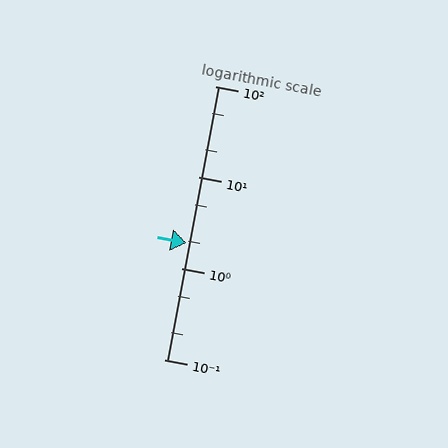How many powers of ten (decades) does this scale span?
The scale spans 3 decades, from 0.1 to 100.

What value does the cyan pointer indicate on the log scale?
The pointer indicates approximately 1.9.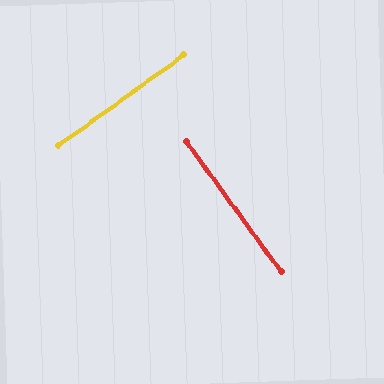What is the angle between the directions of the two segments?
Approximately 90 degrees.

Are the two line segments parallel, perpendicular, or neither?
Perpendicular — they meet at approximately 90°.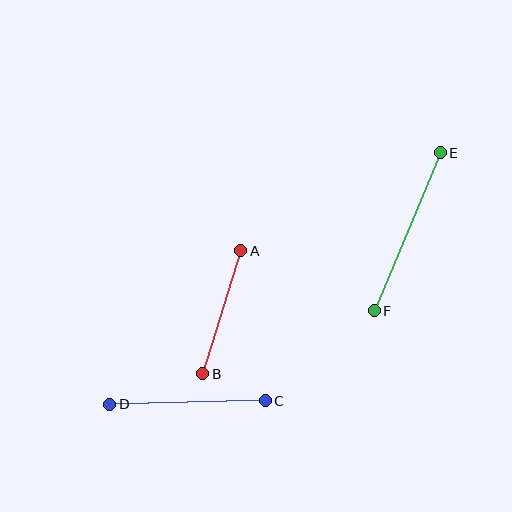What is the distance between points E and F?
The distance is approximately 171 pixels.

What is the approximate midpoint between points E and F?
The midpoint is at approximately (407, 232) pixels.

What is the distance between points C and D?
The distance is approximately 156 pixels.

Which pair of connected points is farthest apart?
Points E and F are farthest apart.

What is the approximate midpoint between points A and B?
The midpoint is at approximately (222, 312) pixels.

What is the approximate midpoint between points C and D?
The midpoint is at approximately (187, 402) pixels.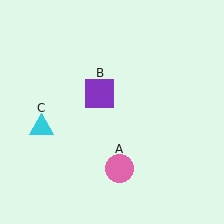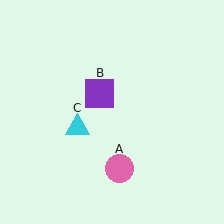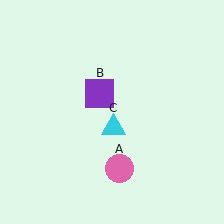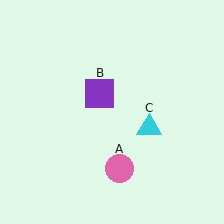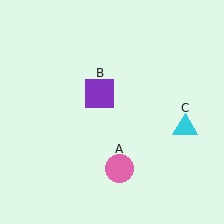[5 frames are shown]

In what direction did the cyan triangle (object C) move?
The cyan triangle (object C) moved right.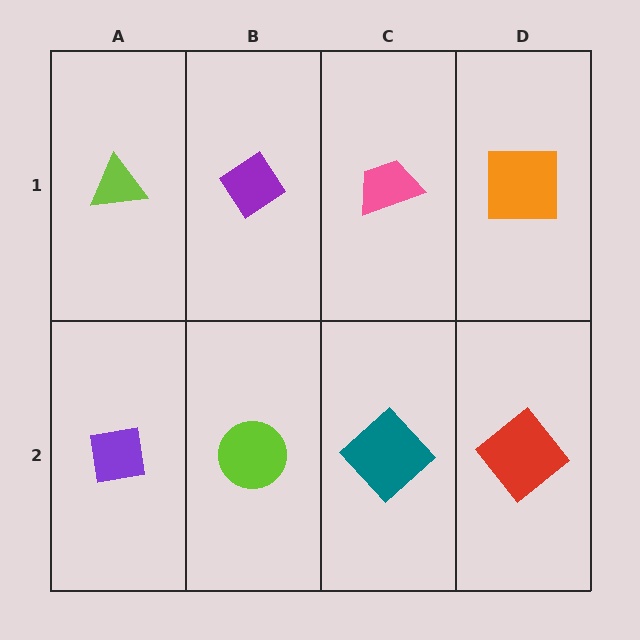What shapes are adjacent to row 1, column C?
A teal diamond (row 2, column C), a purple diamond (row 1, column B), an orange square (row 1, column D).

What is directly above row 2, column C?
A pink trapezoid.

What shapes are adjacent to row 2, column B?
A purple diamond (row 1, column B), a purple square (row 2, column A), a teal diamond (row 2, column C).